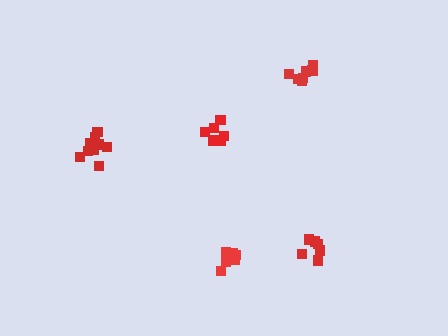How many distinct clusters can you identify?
There are 5 distinct clusters.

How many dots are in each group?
Group 1: 9 dots, Group 2: 6 dots, Group 3: 6 dots, Group 4: 9 dots, Group 5: 8 dots (38 total).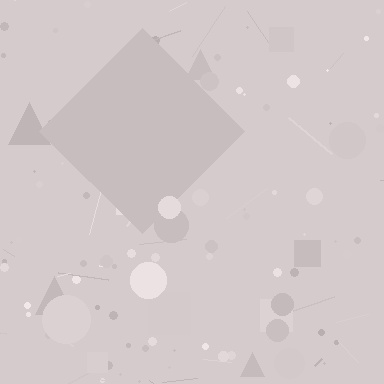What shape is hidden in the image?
A diamond is hidden in the image.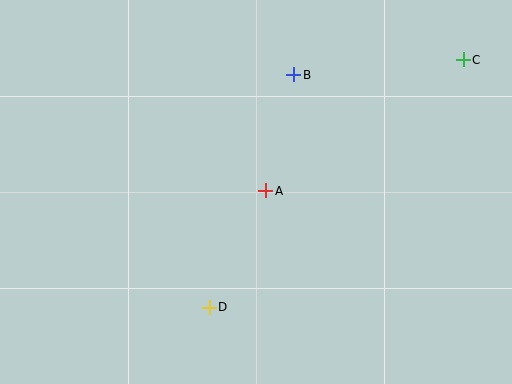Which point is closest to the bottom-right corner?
Point D is closest to the bottom-right corner.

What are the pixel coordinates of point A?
Point A is at (266, 191).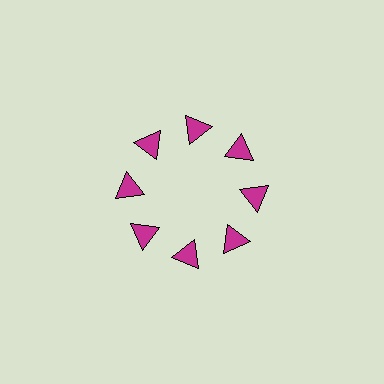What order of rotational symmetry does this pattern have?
This pattern has 8-fold rotational symmetry.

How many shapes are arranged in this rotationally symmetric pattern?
There are 8 shapes, arranged in 8 groups of 1.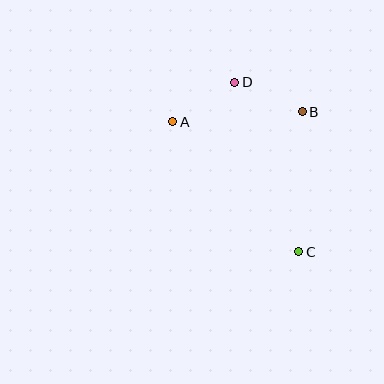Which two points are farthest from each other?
Points C and D are farthest from each other.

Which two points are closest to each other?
Points A and D are closest to each other.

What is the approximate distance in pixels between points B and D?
The distance between B and D is approximately 74 pixels.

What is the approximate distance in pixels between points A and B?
The distance between A and B is approximately 130 pixels.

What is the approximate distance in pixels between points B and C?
The distance between B and C is approximately 140 pixels.